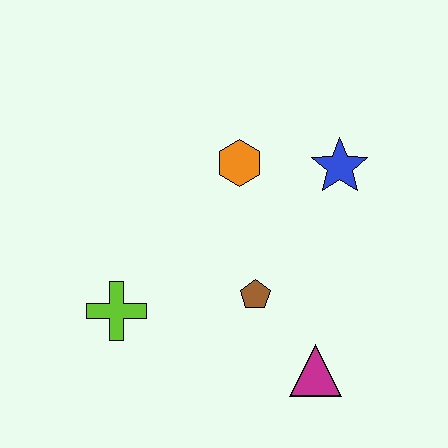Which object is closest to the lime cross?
The brown pentagon is closest to the lime cross.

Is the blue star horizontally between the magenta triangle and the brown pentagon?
No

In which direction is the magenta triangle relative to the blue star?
The magenta triangle is below the blue star.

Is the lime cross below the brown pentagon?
Yes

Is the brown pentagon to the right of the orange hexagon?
Yes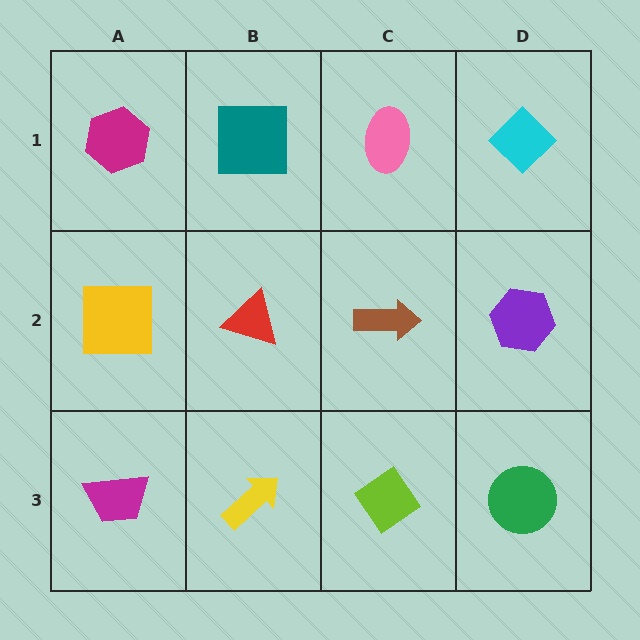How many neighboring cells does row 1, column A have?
2.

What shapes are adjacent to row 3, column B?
A red triangle (row 2, column B), a magenta trapezoid (row 3, column A), a lime diamond (row 3, column C).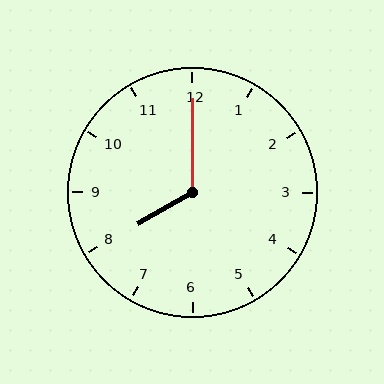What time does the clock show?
8:00.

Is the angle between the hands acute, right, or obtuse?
It is obtuse.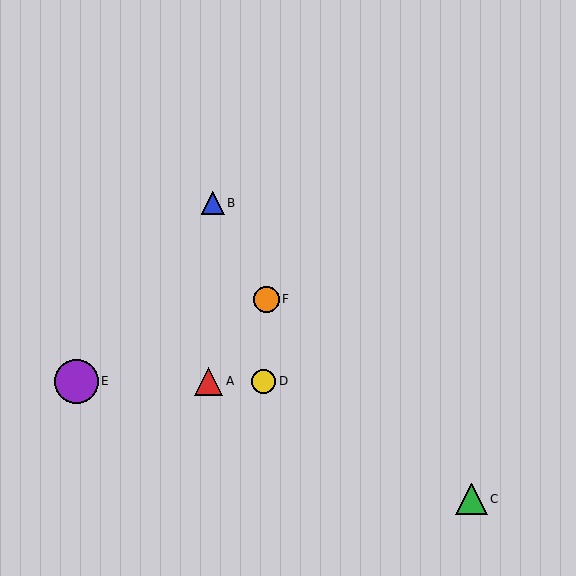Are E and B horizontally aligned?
No, E is at y≈381 and B is at y≈203.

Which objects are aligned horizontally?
Objects A, D, E are aligned horizontally.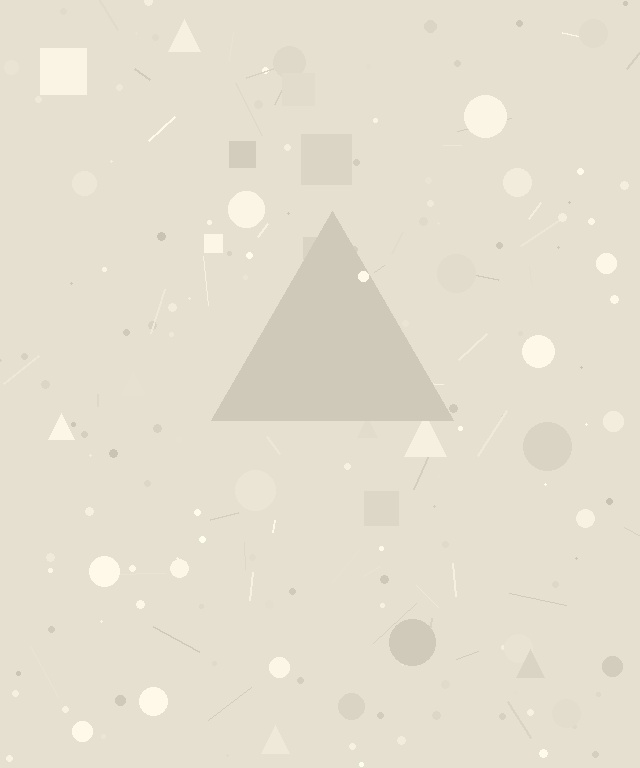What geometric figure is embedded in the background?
A triangle is embedded in the background.